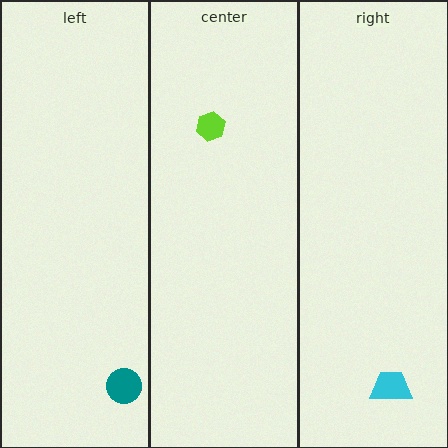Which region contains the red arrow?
The left region.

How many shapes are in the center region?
1.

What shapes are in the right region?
The cyan trapezoid.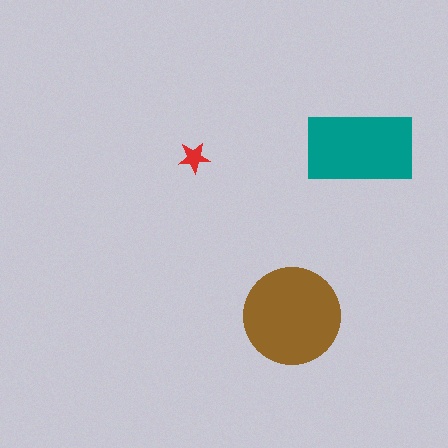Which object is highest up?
The teal rectangle is topmost.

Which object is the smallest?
The red star.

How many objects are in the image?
There are 3 objects in the image.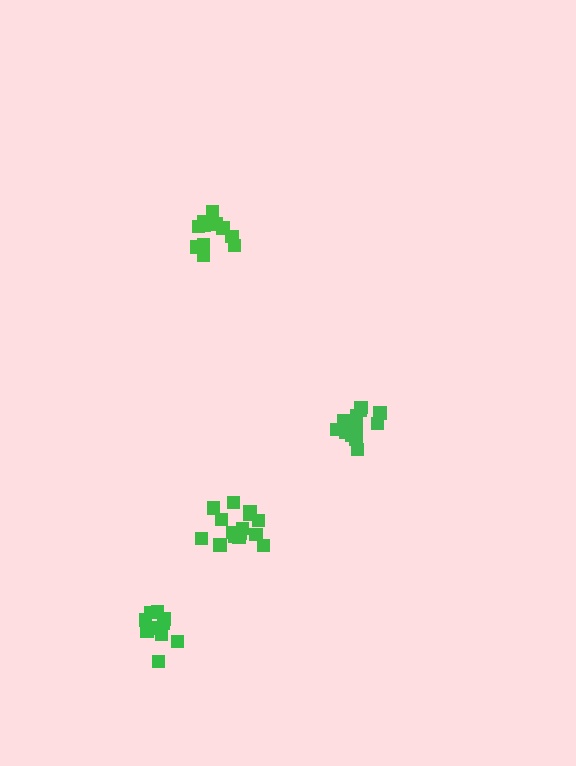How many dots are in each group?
Group 1: 14 dots, Group 2: 11 dots, Group 3: 10 dots, Group 4: 15 dots (50 total).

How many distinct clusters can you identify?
There are 4 distinct clusters.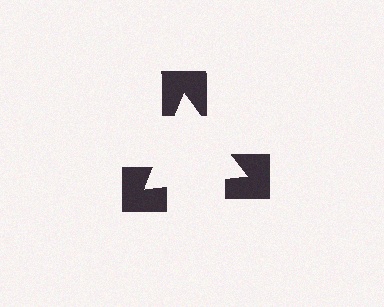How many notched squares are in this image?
There are 3 — one at each vertex of the illusory triangle.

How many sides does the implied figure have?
3 sides.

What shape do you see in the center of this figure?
An illusory triangle — its edges are inferred from the aligned wedge cuts in the notched squares, not physically drawn.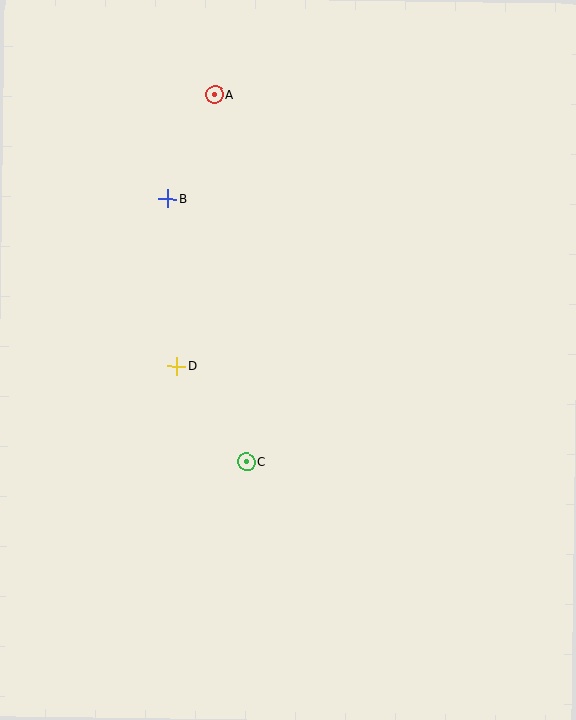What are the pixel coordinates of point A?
Point A is at (215, 95).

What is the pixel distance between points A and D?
The distance between A and D is 273 pixels.